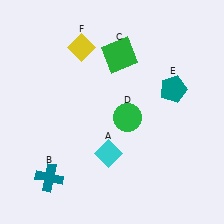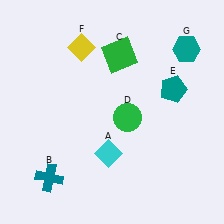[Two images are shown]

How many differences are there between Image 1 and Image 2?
There is 1 difference between the two images.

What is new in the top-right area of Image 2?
A teal hexagon (G) was added in the top-right area of Image 2.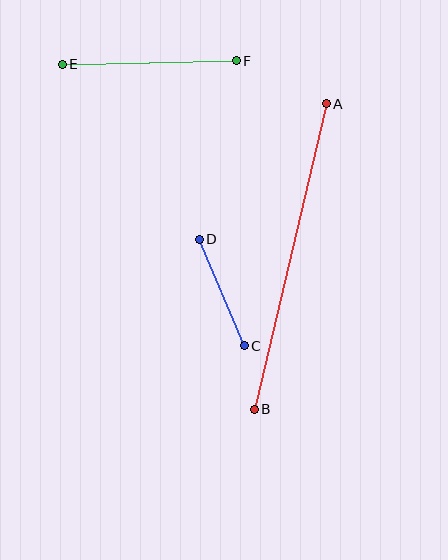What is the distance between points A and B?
The distance is approximately 314 pixels.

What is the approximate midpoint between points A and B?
The midpoint is at approximately (290, 256) pixels.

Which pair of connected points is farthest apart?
Points A and B are farthest apart.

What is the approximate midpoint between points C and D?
The midpoint is at approximately (222, 293) pixels.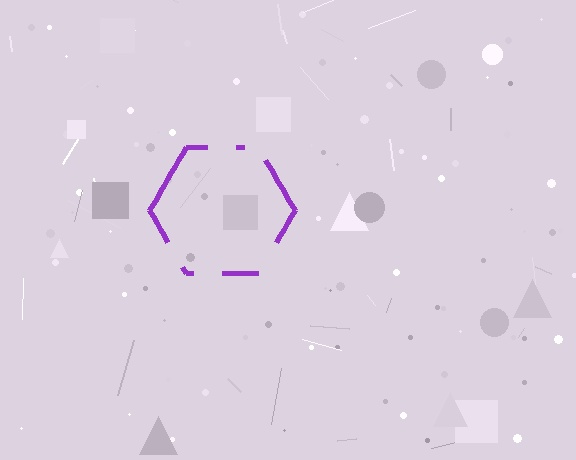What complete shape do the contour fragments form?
The contour fragments form a hexagon.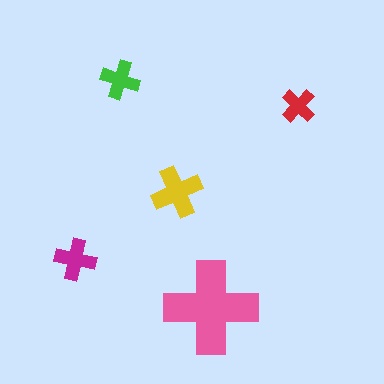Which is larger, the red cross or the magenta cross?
The magenta one.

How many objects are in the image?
There are 5 objects in the image.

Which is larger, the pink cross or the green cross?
The pink one.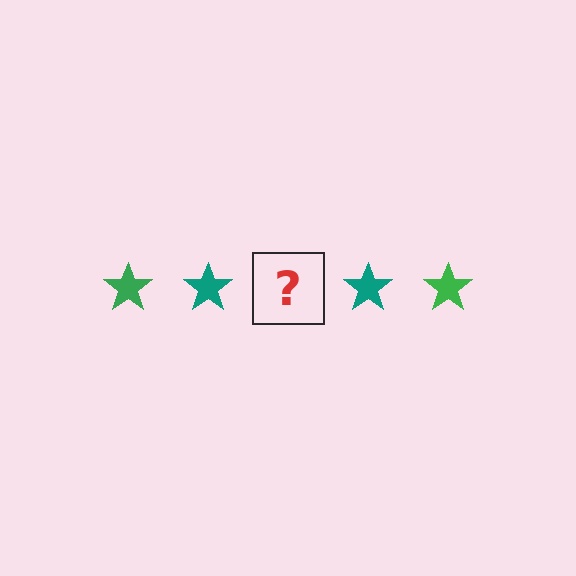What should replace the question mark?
The question mark should be replaced with a green star.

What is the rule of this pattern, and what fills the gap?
The rule is that the pattern cycles through green, teal stars. The gap should be filled with a green star.